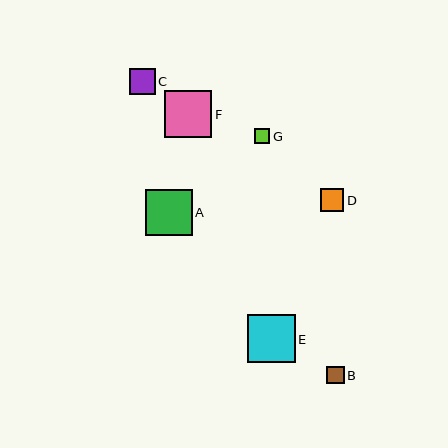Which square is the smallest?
Square G is the smallest with a size of approximately 15 pixels.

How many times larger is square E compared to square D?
Square E is approximately 2.0 times the size of square D.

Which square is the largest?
Square E is the largest with a size of approximately 47 pixels.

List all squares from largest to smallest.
From largest to smallest: E, F, A, C, D, B, G.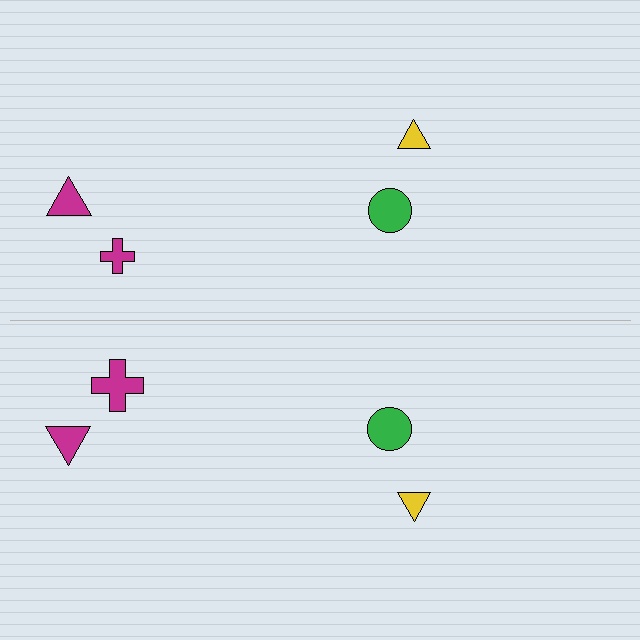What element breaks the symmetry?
The magenta cross on the bottom side has a different size than its mirror counterpart.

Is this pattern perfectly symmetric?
No, the pattern is not perfectly symmetric. The magenta cross on the bottom side has a different size than its mirror counterpart.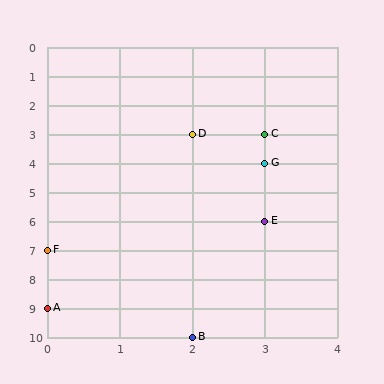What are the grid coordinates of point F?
Point F is at grid coordinates (0, 7).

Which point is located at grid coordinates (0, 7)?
Point F is at (0, 7).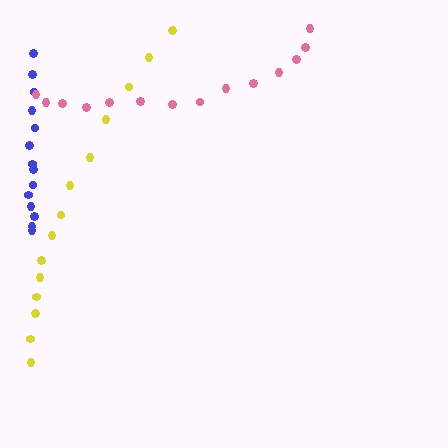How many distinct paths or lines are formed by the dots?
There are 3 distinct paths.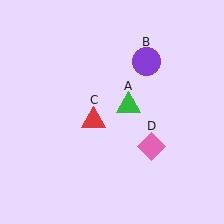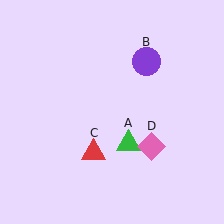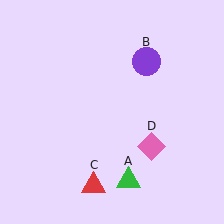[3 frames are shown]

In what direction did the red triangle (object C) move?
The red triangle (object C) moved down.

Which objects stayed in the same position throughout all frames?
Purple circle (object B) and pink diamond (object D) remained stationary.